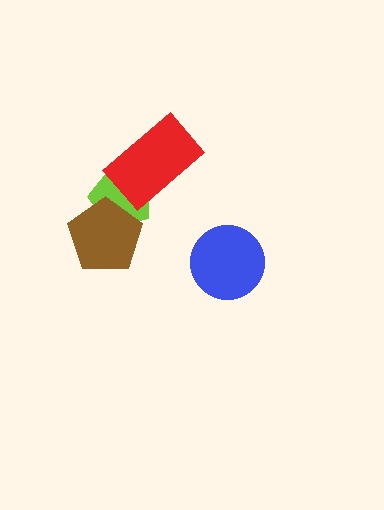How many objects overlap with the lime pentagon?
2 objects overlap with the lime pentagon.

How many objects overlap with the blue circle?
0 objects overlap with the blue circle.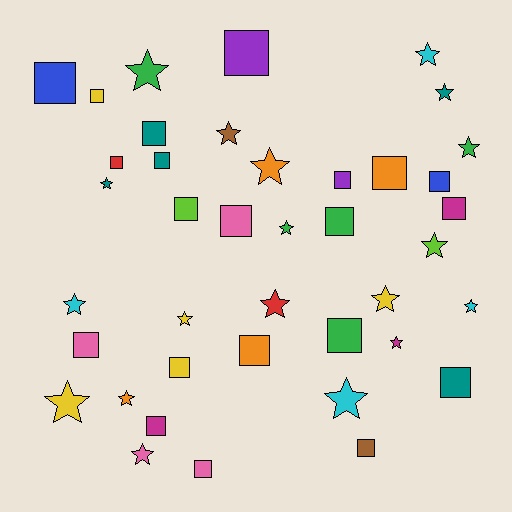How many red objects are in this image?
There are 2 red objects.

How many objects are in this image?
There are 40 objects.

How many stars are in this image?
There are 19 stars.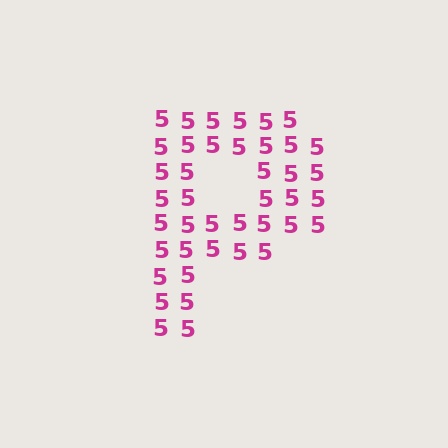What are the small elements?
The small elements are digit 5's.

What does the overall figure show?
The overall figure shows the letter P.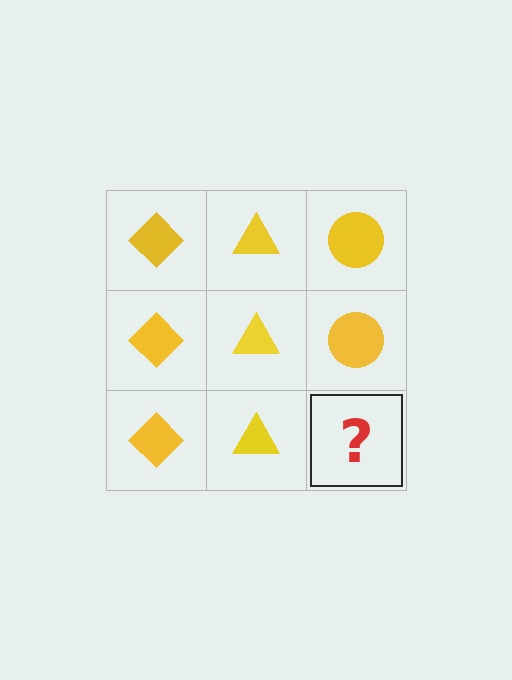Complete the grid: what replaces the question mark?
The question mark should be replaced with a yellow circle.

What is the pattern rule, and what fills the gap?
The rule is that each column has a consistent shape. The gap should be filled with a yellow circle.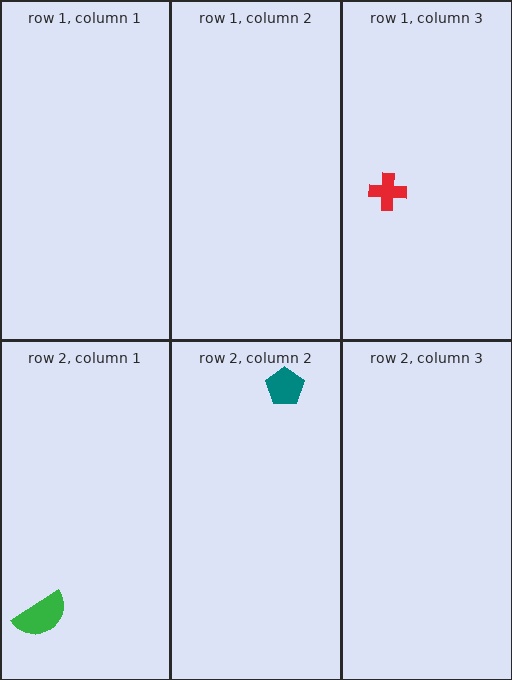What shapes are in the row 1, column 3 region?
The red cross.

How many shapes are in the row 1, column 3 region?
1.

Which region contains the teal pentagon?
The row 2, column 2 region.